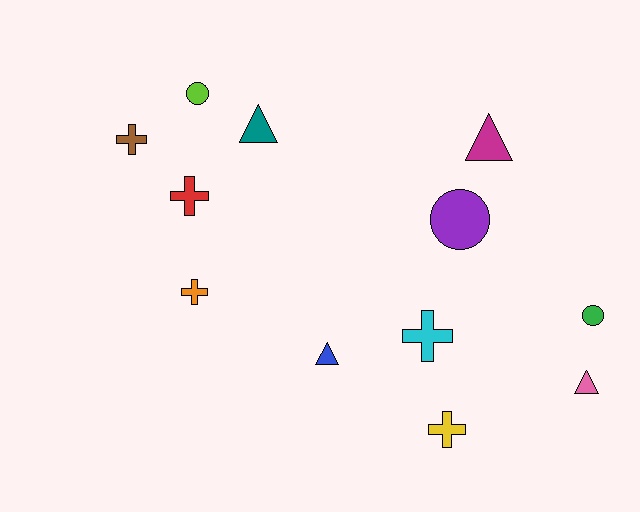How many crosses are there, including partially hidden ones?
There are 5 crosses.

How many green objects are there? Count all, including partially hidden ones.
There is 1 green object.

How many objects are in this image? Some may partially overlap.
There are 12 objects.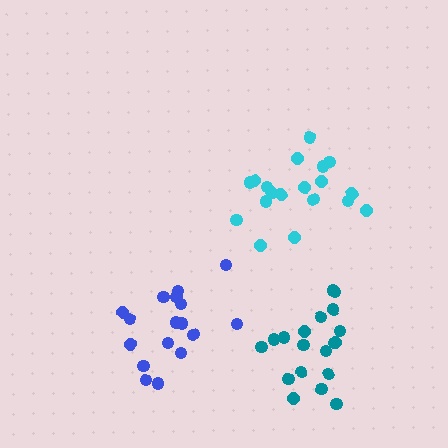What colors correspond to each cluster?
The clusters are colored: blue, teal, cyan.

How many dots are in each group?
Group 1: 17 dots, Group 2: 19 dots, Group 3: 19 dots (55 total).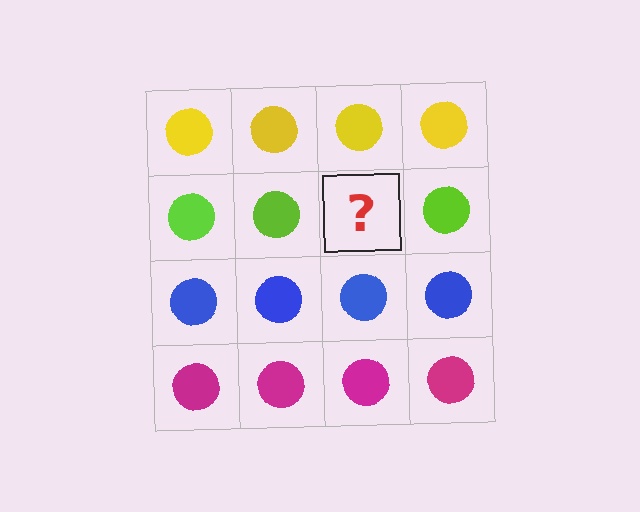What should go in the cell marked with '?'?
The missing cell should contain a lime circle.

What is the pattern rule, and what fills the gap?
The rule is that each row has a consistent color. The gap should be filled with a lime circle.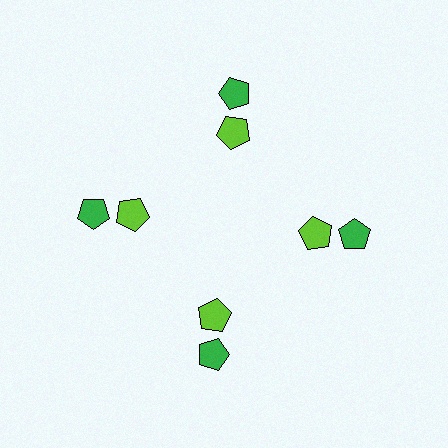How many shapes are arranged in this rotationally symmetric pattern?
There are 8 shapes, arranged in 4 groups of 2.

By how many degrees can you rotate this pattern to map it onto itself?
The pattern maps onto itself every 90 degrees of rotation.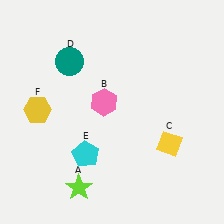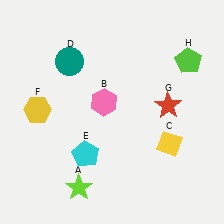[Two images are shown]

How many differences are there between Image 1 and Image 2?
There are 2 differences between the two images.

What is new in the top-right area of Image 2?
A red star (G) was added in the top-right area of Image 2.